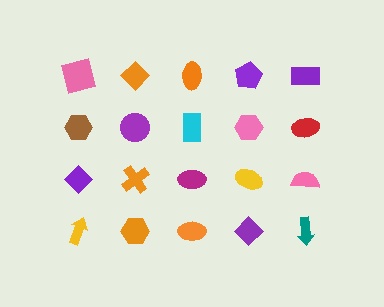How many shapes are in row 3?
5 shapes.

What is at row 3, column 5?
A pink semicircle.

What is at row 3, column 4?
A yellow ellipse.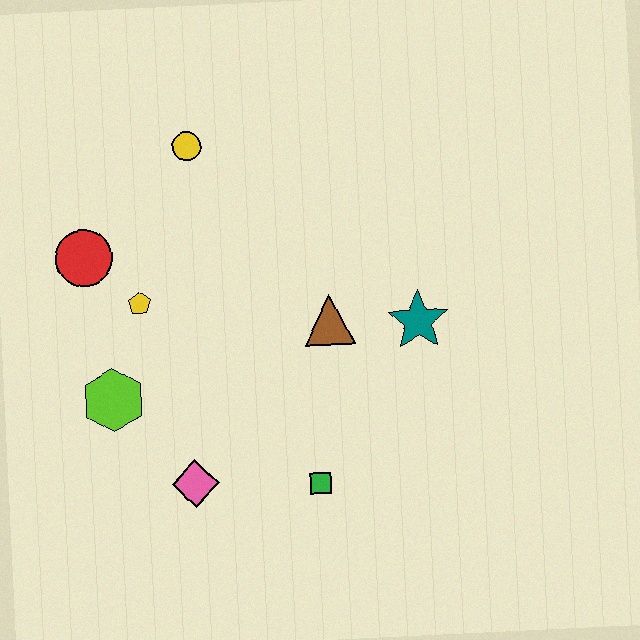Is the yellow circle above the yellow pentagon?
Yes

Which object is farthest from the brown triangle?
The red circle is farthest from the brown triangle.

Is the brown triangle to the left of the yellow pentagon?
No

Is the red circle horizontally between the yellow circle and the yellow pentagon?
No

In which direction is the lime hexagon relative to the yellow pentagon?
The lime hexagon is below the yellow pentagon.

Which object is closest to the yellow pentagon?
The red circle is closest to the yellow pentagon.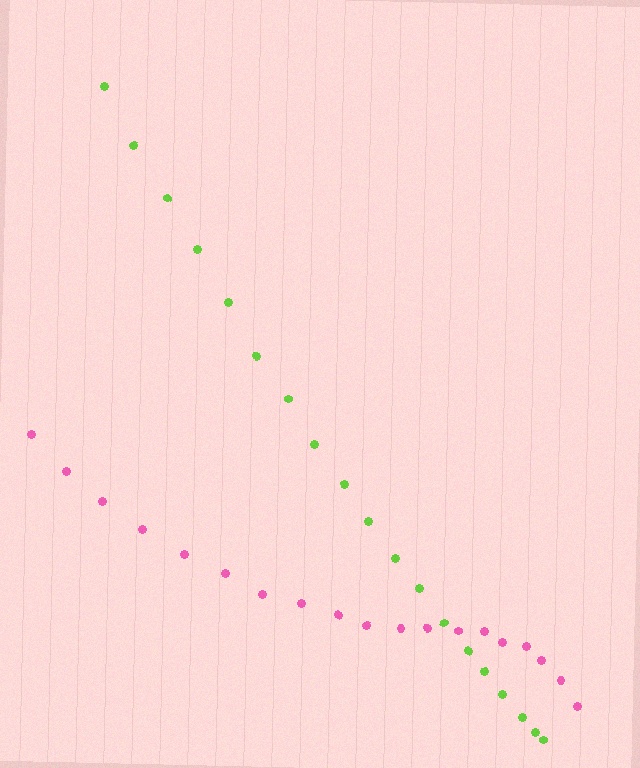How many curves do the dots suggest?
There are 2 distinct paths.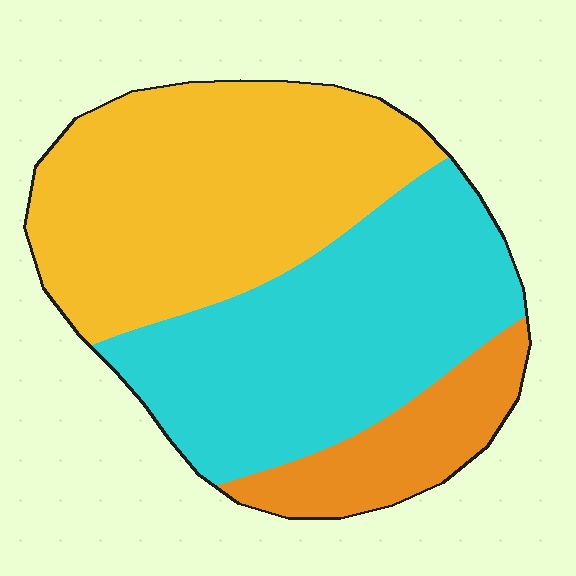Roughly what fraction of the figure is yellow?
Yellow covers roughly 45% of the figure.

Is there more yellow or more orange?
Yellow.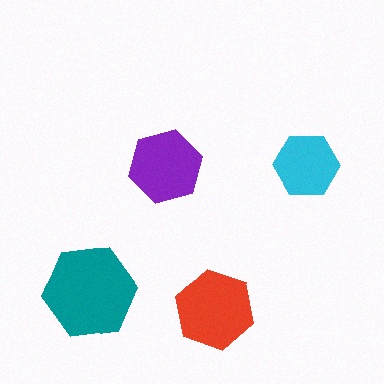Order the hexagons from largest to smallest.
the teal one, the red one, the purple one, the cyan one.